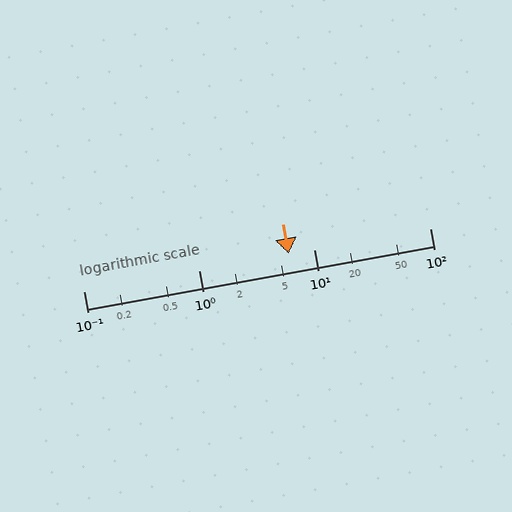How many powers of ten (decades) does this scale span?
The scale spans 3 decades, from 0.1 to 100.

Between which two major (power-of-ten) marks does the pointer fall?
The pointer is between 1 and 10.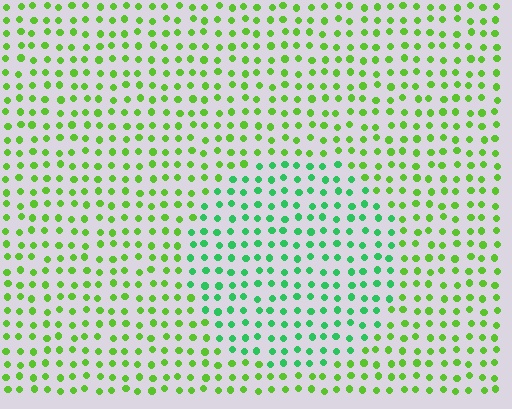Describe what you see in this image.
The image is filled with small lime elements in a uniform arrangement. A circle-shaped region is visible where the elements are tinted to a slightly different hue, forming a subtle color boundary.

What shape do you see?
I see a circle.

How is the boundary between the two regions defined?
The boundary is defined purely by a slight shift in hue (about 37 degrees). Spacing, size, and orientation are identical on both sides.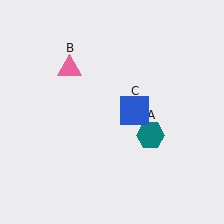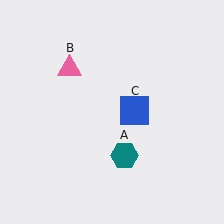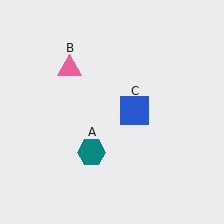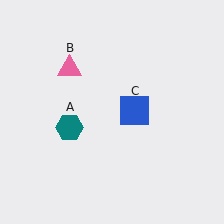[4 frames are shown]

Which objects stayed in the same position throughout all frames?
Pink triangle (object B) and blue square (object C) remained stationary.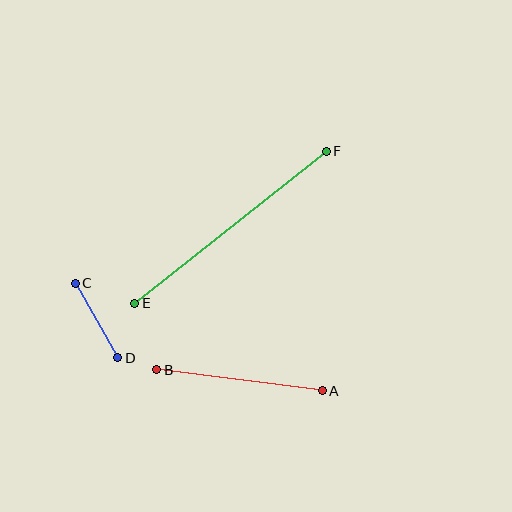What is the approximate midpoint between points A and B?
The midpoint is at approximately (240, 380) pixels.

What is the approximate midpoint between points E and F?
The midpoint is at approximately (231, 227) pixels.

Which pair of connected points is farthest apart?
Points E and F are farthest apart.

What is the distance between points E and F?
The distance is approximately 244 pixels.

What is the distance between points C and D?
The distance is approximately 86 pixels.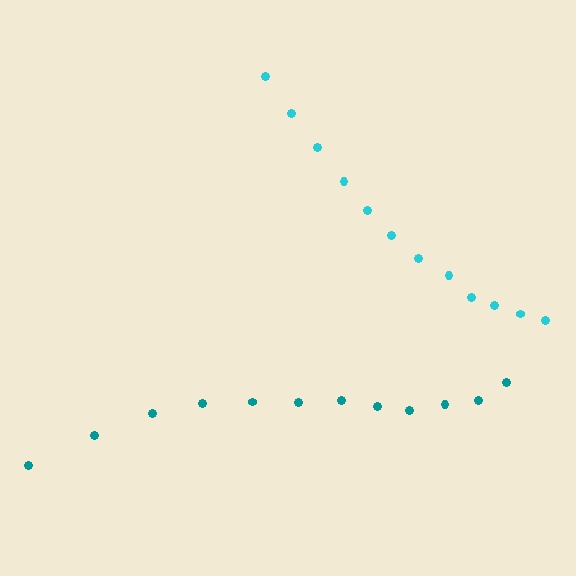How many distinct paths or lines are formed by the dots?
There are 2 distinct paths.